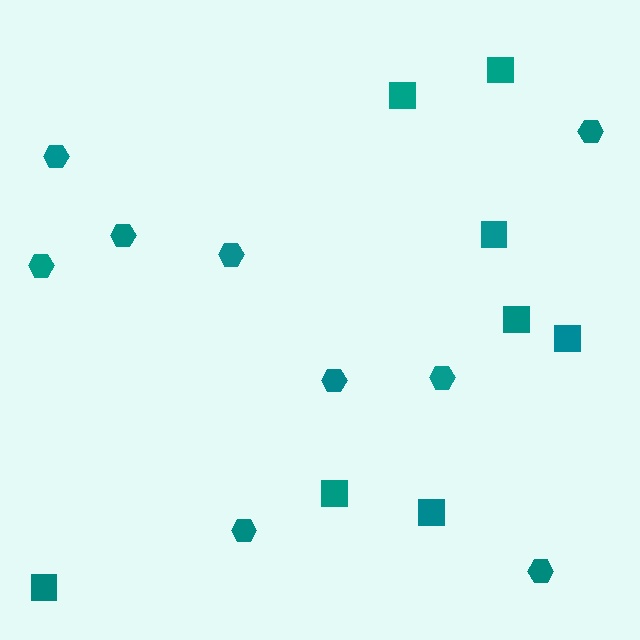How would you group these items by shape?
There are 2 groups: one group of hexagons (9) and one group of squares (8).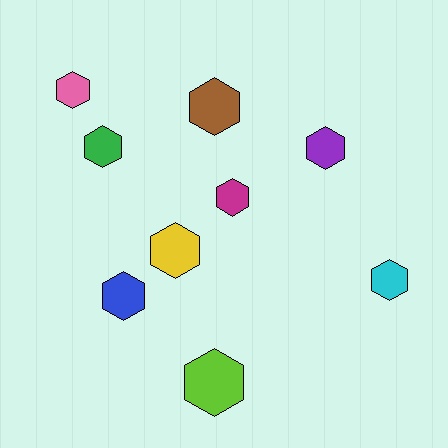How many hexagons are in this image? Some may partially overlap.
There are 9 hexagons.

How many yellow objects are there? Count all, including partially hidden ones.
There is 1 yellow object.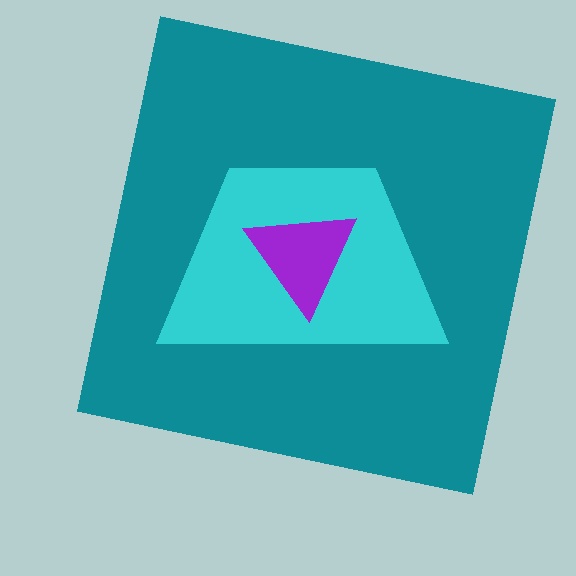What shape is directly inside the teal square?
The cyan trapezoid.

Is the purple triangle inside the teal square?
Yes.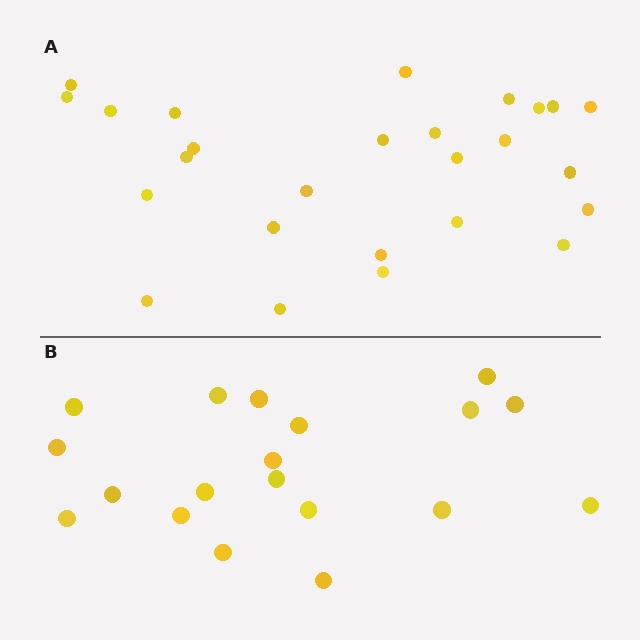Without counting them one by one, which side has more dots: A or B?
Region A (the top region) has more dots.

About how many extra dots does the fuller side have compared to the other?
Region A has roughly 8 or so more dots than region B.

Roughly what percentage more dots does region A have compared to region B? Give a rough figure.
About 35% more.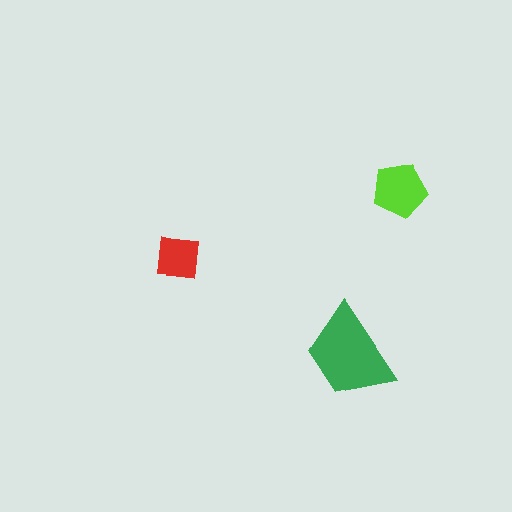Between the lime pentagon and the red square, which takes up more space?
The lime pentagon.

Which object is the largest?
The green trapezoid.